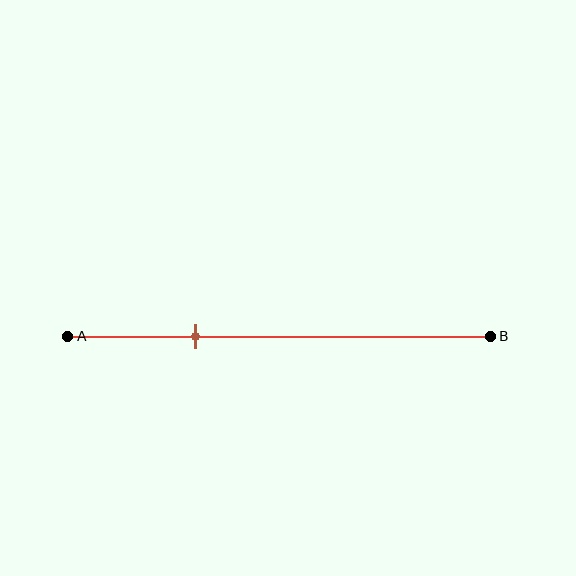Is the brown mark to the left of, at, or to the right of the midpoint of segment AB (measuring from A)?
The brown mark is to the left of the midpoint of segment AB.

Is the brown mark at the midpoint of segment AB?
No, the mark is at about 30% from A, not at the 50% midpoint.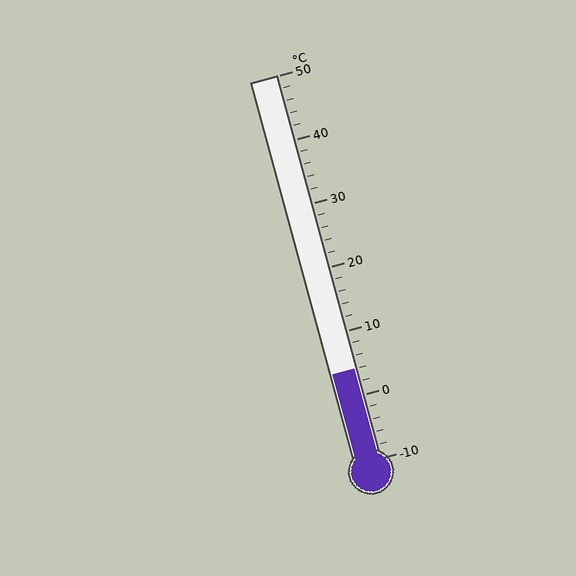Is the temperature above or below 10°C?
The temperature is below 10°C.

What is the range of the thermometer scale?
The thermometer scale ranges from -10°C to 50°C.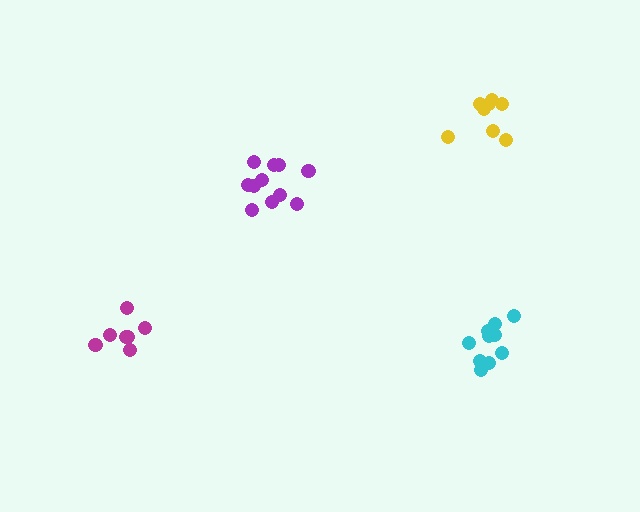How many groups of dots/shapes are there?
There are 4 groups.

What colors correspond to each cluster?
The clusters are colored: purple, cyan, yellow, magenta.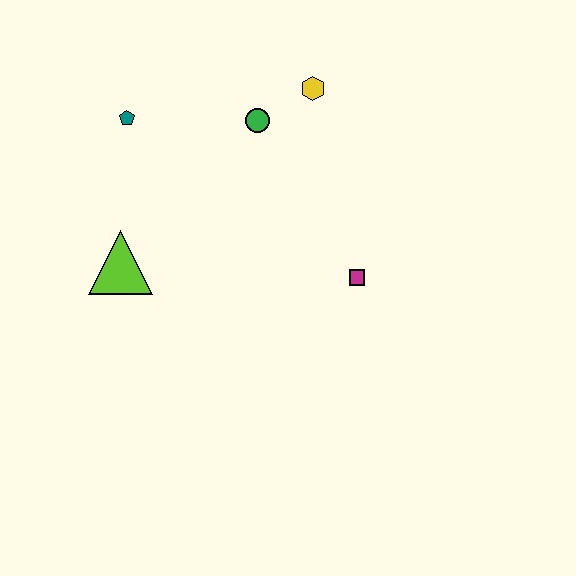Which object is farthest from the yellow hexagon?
The lime triangle is farthest from the yellow hexagon.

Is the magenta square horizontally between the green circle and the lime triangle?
No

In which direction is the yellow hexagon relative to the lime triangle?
The yellow hexagon is to the right of the lime triangle.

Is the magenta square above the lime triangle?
No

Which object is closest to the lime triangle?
The teal pentagon is closest to the lime triangle.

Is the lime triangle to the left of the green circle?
Yes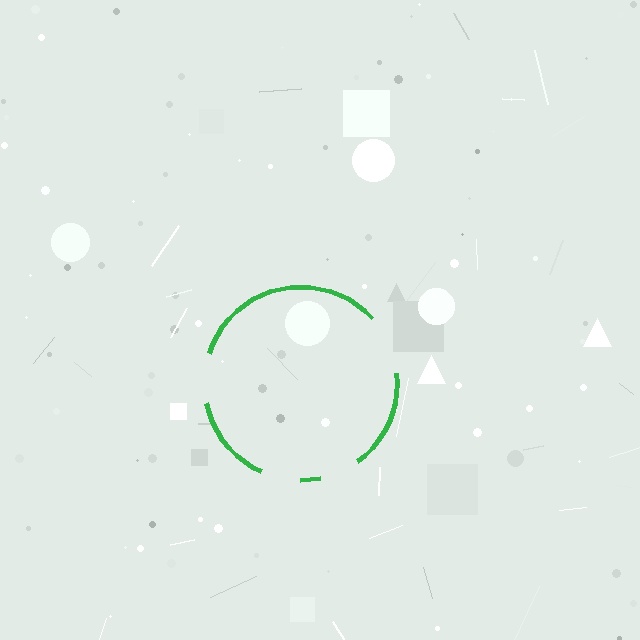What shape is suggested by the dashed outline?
The dashed outline suggests a circle.